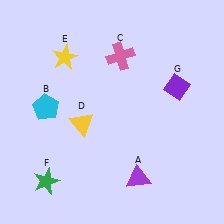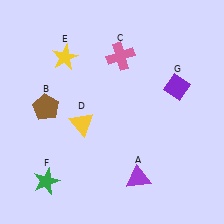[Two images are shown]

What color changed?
The pentagon (B) changed from cyan in Image 1 to brown in Image 2.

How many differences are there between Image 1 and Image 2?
There is 1 difference between the two images.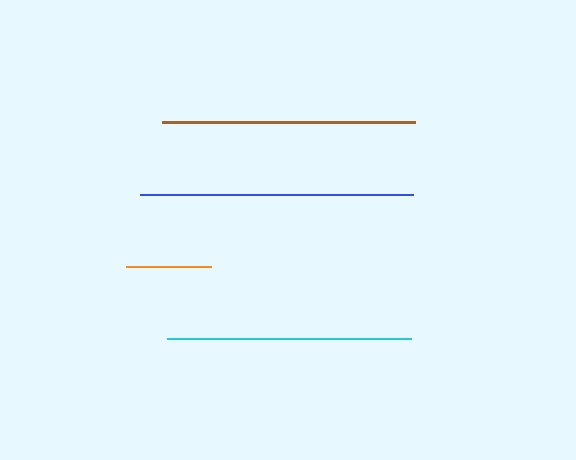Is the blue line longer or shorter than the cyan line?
The blue line is longer than the cyan line.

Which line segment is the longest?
The blue line is the longest at approximately 274 pixels.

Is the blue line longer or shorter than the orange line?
The blue line is longer than the orange line.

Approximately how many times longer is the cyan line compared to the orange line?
The cyan line is approximately 2.9 times the length of the orange line.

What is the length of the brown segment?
The brown segment is approximately 253 pixels long.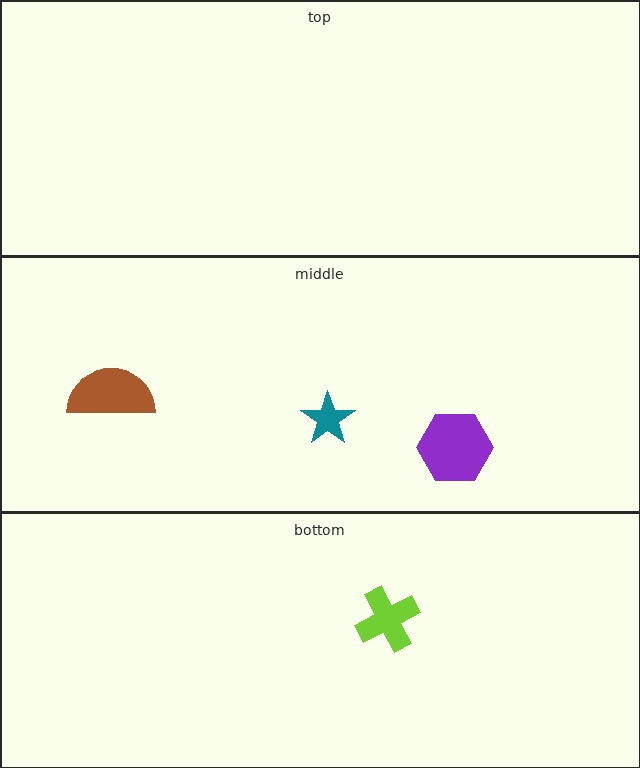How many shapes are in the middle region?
3.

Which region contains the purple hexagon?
The middle region.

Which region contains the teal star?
The middle region.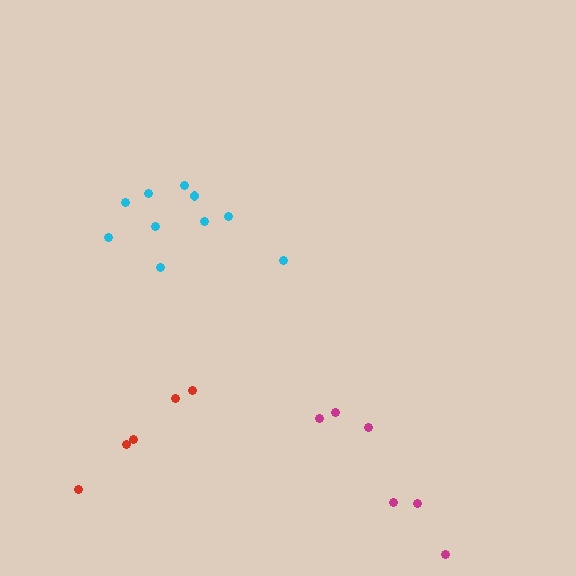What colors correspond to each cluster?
The clusters are colored: magenta, cyan, red.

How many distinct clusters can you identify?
There are 3 distinct clusters.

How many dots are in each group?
Group 1: 6 dots, Group 2: 10 dots, Group 3: 5 dots (21 total).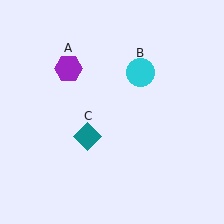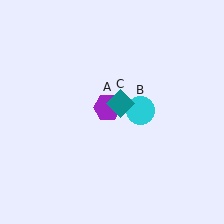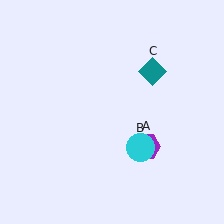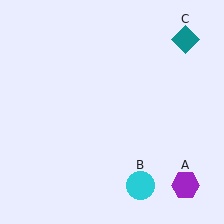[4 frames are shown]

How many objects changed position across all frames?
3 objects changed position: purple hexagon (object A), cyan circle (object B), teal diamond (object C).